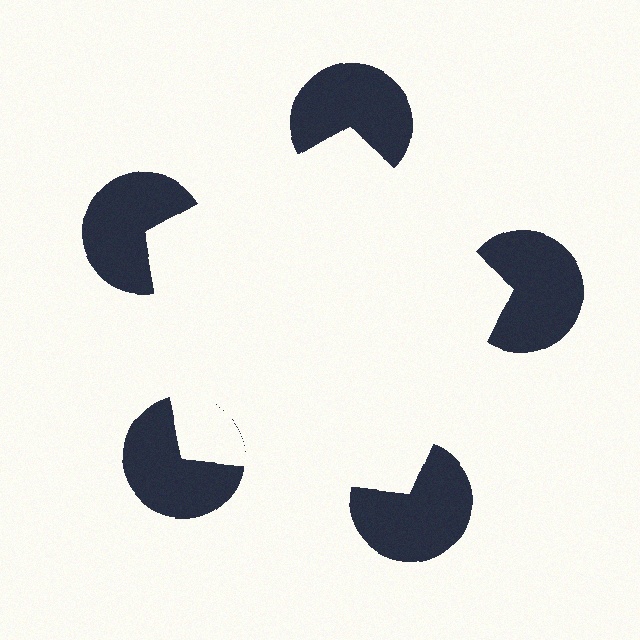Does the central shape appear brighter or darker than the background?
It typically appears slightly brighter than the background, even though no actual brightness change is drawn.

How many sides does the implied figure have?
5 sides.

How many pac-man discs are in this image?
There are 5 — one at each vertex of the illusory pentagon.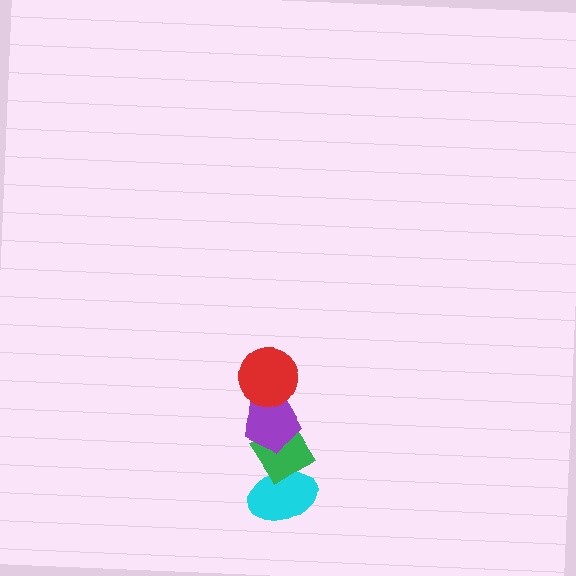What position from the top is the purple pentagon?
The purple pentagon is 2nd from the top.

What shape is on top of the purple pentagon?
The red circle is on top of the purple pentagon.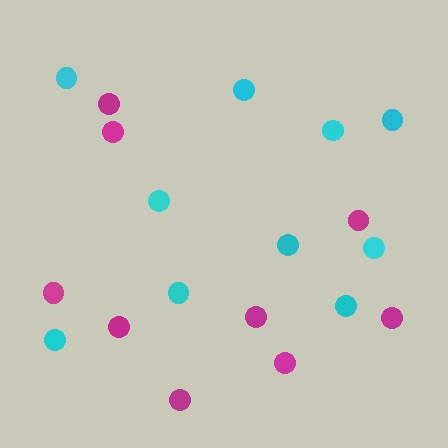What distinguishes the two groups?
There are 2 groups: one group of cyan circles (10) and one group of magenta circles (9).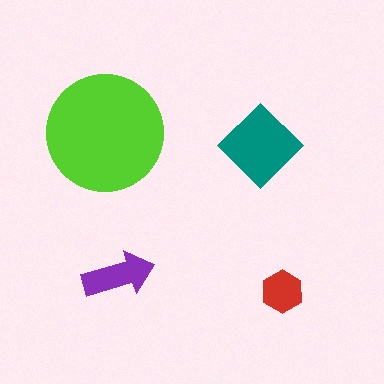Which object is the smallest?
The red hexagon.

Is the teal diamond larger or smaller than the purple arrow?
Larger.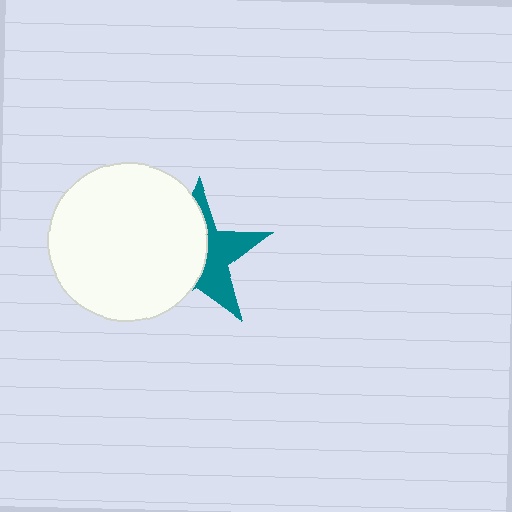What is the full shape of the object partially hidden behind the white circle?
The partially hidden object is a teal star.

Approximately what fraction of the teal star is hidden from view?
Roughly 57% of the teal star is hidden behind the white circle.